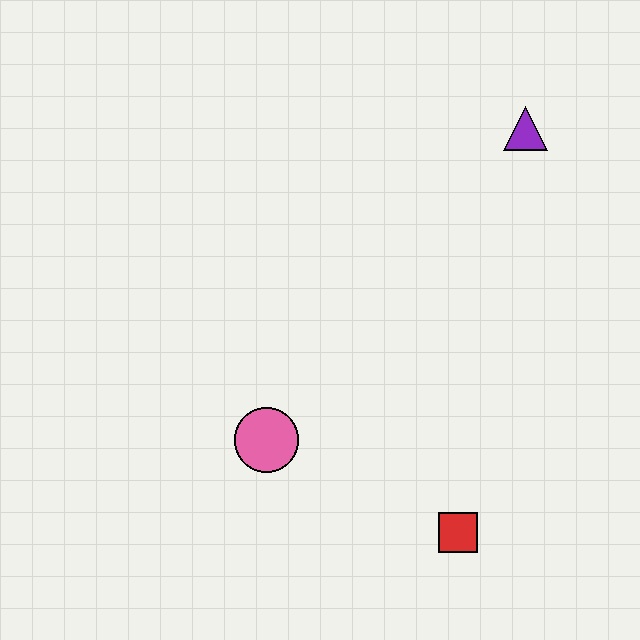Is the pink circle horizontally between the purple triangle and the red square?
No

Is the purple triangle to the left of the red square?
No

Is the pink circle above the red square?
Yes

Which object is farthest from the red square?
The purple triangle is farthest from the red square.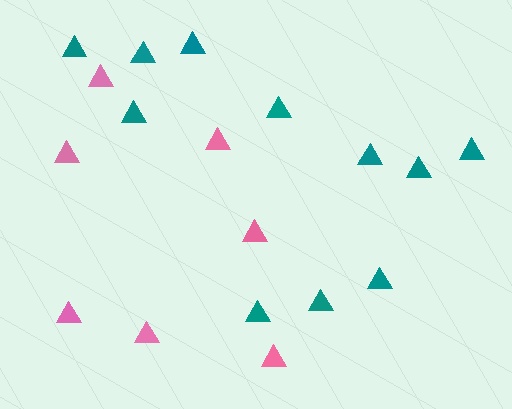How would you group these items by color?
There are 2 groups: one group of pink triangles (7) and one group of teal triangles (11).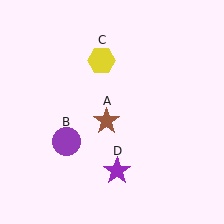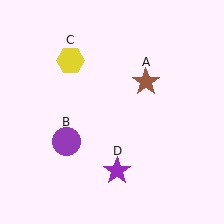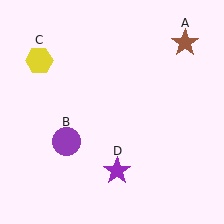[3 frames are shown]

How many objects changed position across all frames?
2 objects changed position: brown star (object A), yellow hexagon (object C).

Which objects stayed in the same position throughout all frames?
Purple circle (object B) and purple star (object D) remained stationary.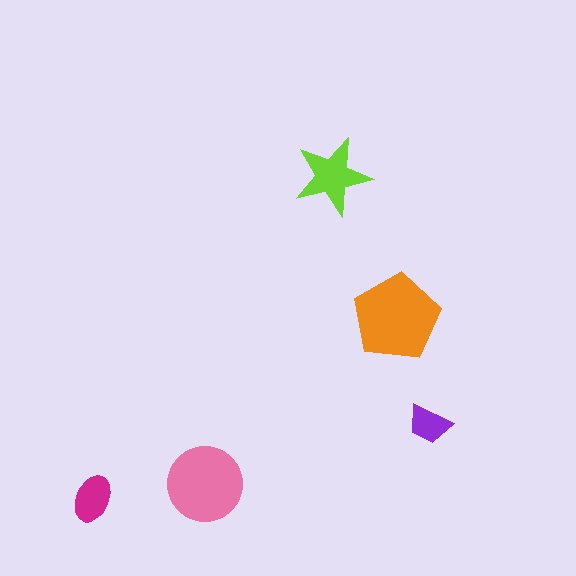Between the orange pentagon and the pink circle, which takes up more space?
The orange pentagon.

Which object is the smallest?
The purple trapezoid.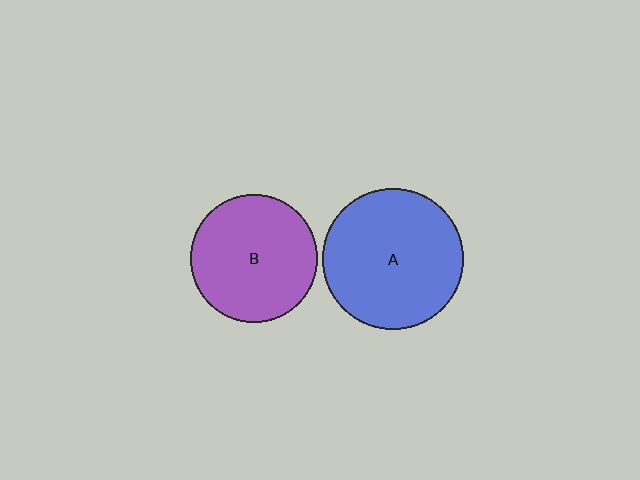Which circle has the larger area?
Circle A (blue).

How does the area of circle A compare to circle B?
Approximately 1.2 times.